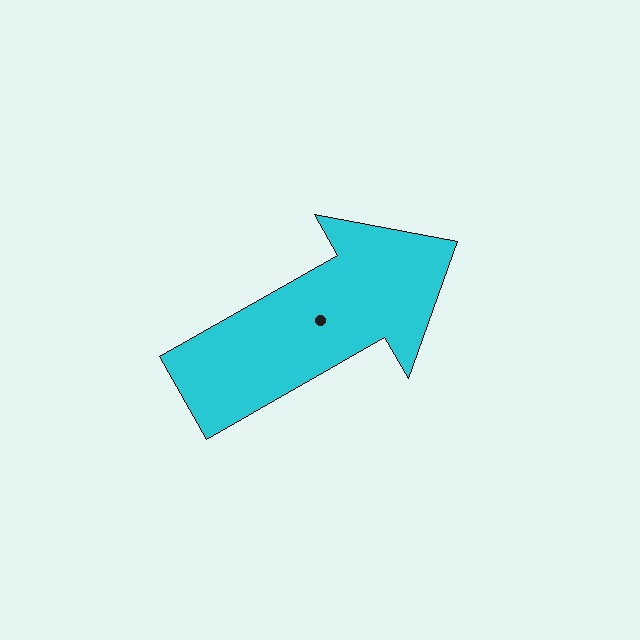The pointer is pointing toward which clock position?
Roughly 2 o'clock.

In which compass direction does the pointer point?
Northeast.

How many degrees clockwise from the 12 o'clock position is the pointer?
Approximately 60 degrees.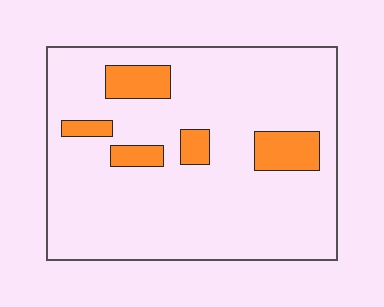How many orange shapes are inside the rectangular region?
5.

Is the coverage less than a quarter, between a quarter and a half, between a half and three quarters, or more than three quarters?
Less than a quarter.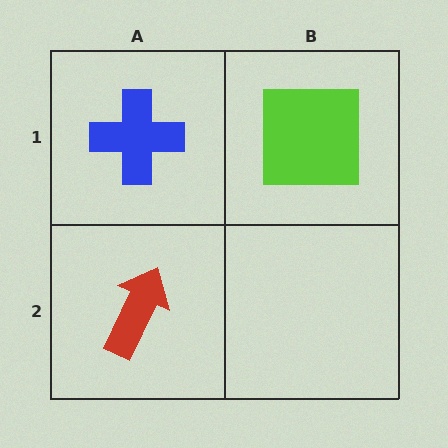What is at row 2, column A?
A red arrow.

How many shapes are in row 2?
1 shape.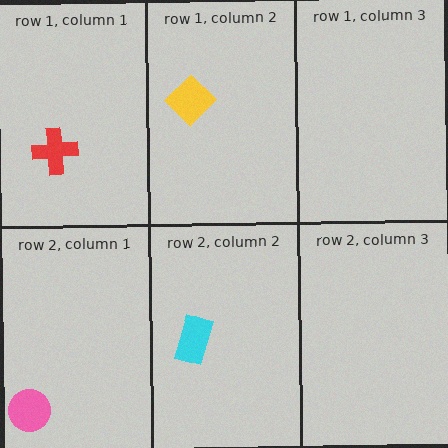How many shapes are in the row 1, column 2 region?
1.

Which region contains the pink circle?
The row 2, column 1 region.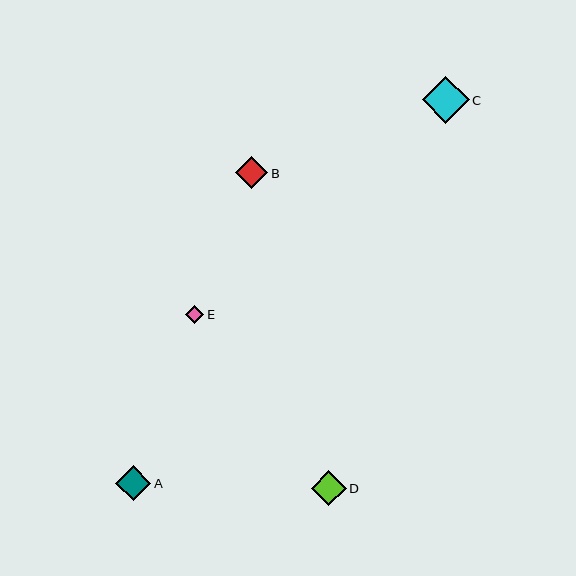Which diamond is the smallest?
Diamond E is the smallest with a size of approximately 19 pixels.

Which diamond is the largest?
Diamond C is the largest with a size of approximately 47 pixels.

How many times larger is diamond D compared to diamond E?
Diamond D is approximately 1.9 times the size of diamond E.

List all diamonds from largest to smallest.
From largest to smallest: C, D, A, B, E.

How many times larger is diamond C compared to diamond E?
Diamond C is approximately 2.5 times the size of diamond E.